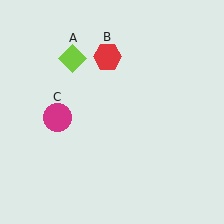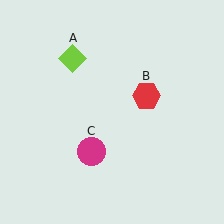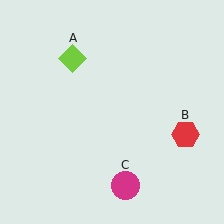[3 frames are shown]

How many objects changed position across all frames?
2 objects changed position: red hexagon (object B), magenta circle (object C).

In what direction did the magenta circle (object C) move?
The magenta circle (object C) moved down and to the right.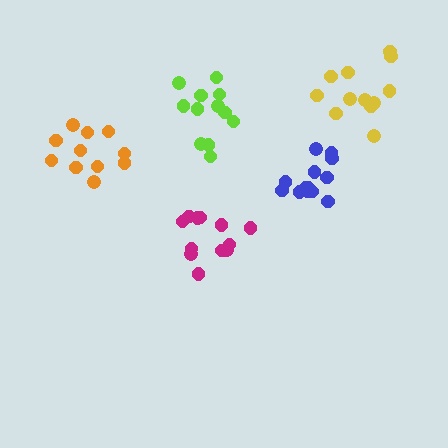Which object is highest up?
The yellow cluster is topmost.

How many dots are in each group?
Group 1: 13 dots, Group 2: 11 dots, Group 3: 12 dots, Group 4: 12 dots, Group 5: 12 dots (60 total).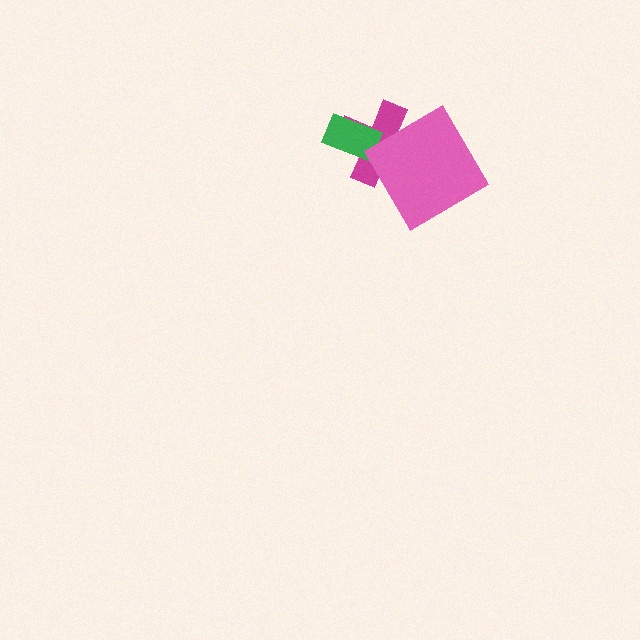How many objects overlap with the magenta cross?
2 objects overlap with the magenta cross.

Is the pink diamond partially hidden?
No, no other shape covers it.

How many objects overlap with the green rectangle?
1 object overlaps with the green rectangle.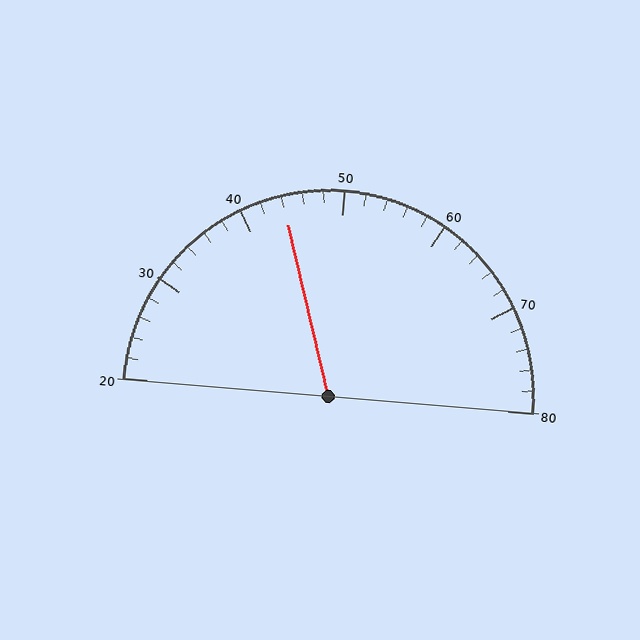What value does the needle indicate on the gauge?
The needle indicates approximately 44.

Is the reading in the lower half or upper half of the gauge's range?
The reading is in the lower half of the range (20 to 80).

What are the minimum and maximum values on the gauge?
The gauge ranges from 20 to 80.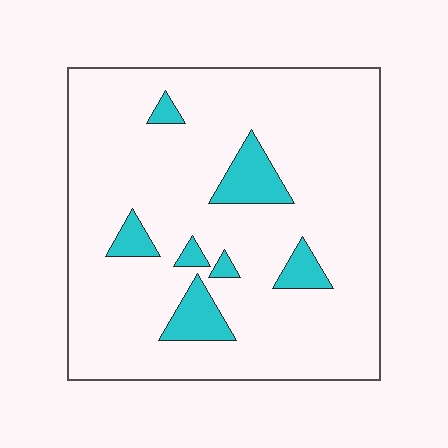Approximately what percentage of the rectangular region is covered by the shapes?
Approximately 10%.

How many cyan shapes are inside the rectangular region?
7.